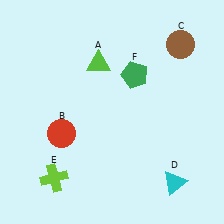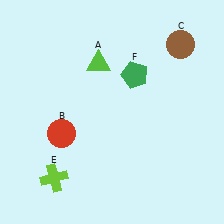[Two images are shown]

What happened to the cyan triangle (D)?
The cyan triangle (D) was removed in Image 2. It was in the bottom-right area of Image 1.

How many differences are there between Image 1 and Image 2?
There is 1 difference between the two images.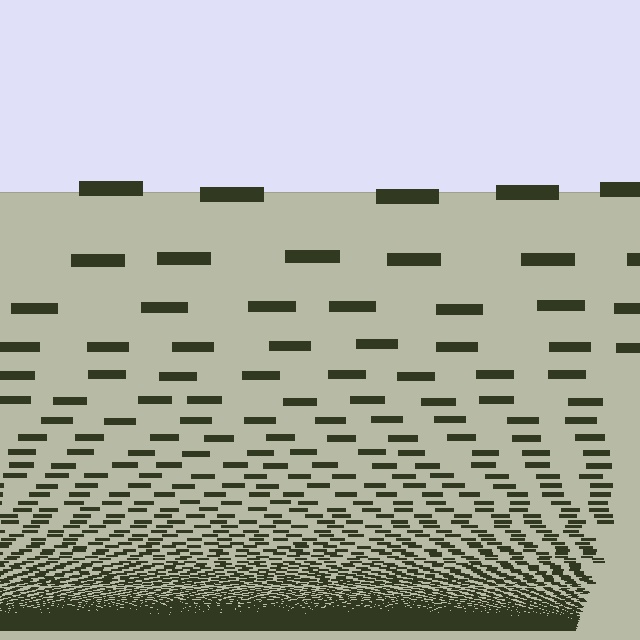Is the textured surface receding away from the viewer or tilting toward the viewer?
The surface appears to tilt toward the viewer. Texture elements get larger and sparser toward the top.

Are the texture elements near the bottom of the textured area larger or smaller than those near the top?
Smaller. The gradient is inverted — elements near the bottom are smaller and denser.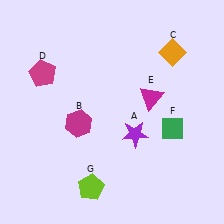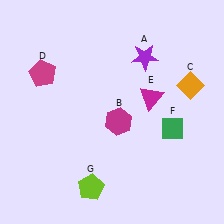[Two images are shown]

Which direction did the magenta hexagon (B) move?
The magenta hexagon (B) moved right.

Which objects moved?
The objects that moved are: the purple star (A), the magenta hexagon (B), the orange diamond (C).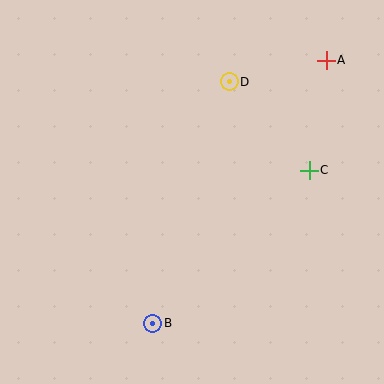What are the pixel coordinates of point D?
Point D is at (229, 82).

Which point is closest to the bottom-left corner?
Point B is closest to the bottom-left corner.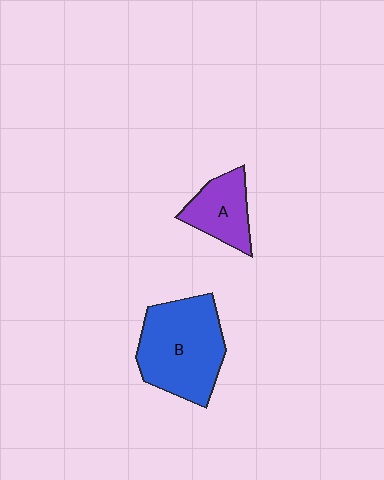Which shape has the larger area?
Shape B (blue).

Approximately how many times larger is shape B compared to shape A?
Approximately 2.0 times.